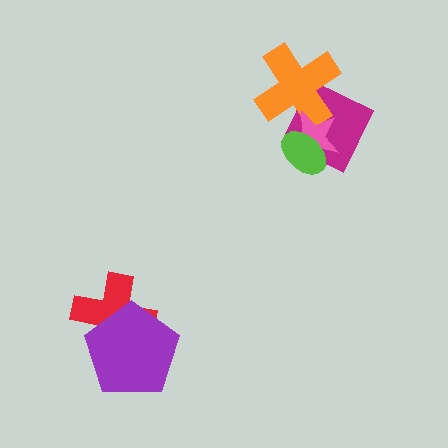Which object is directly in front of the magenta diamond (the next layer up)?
The orange cross is directly in front of the magenta diamond.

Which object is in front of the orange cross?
The pink star is in front of the orange cross.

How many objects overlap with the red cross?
1 object overlaps with the red cross.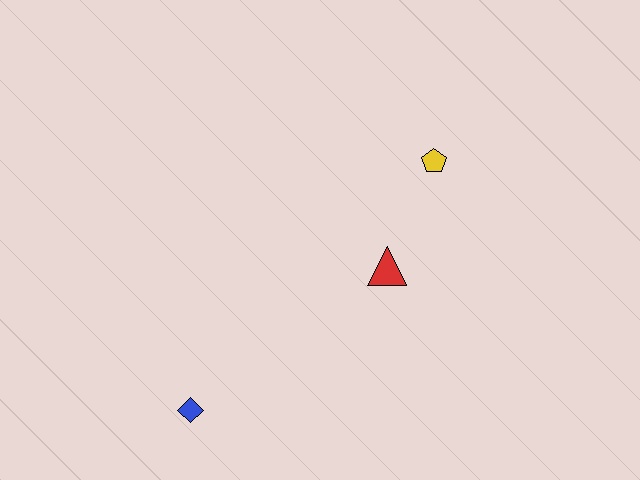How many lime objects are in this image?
There are no lime objects.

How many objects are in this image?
There are 3 objects.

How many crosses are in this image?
There are no crosses.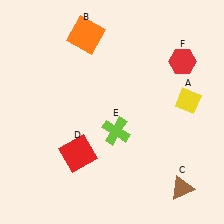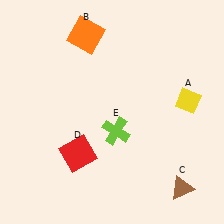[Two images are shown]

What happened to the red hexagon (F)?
The red hexagon (F) was removed in Image 2. It was in the top-right area of Image 1.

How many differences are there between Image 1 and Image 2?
There is 1 difference between the two images.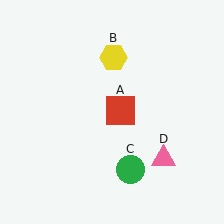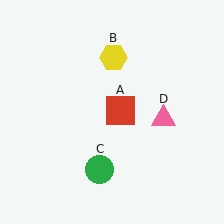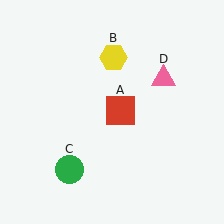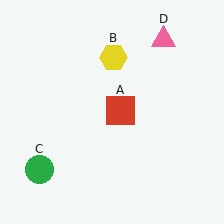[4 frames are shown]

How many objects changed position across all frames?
2 objects changed position: green circle (object C), pink triangle (object D).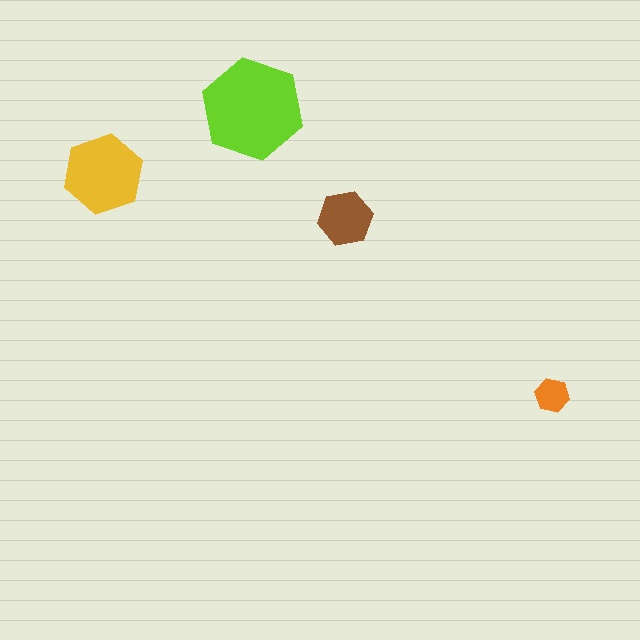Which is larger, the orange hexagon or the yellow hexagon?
The yellow one.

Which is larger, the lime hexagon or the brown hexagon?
The lime one.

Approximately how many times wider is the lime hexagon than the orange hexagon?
About 3 times wider.